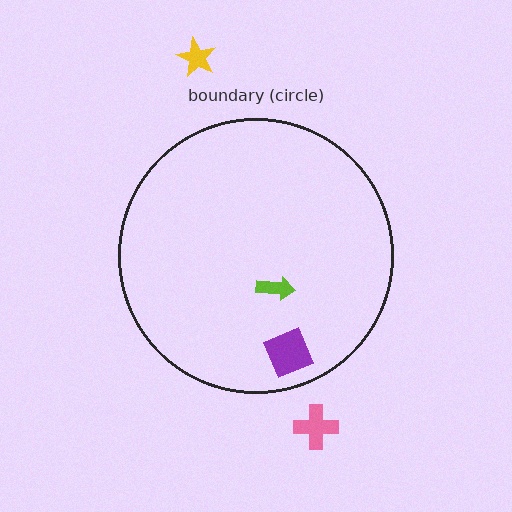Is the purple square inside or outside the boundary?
Inside.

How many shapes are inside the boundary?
2 inside, 2 outside.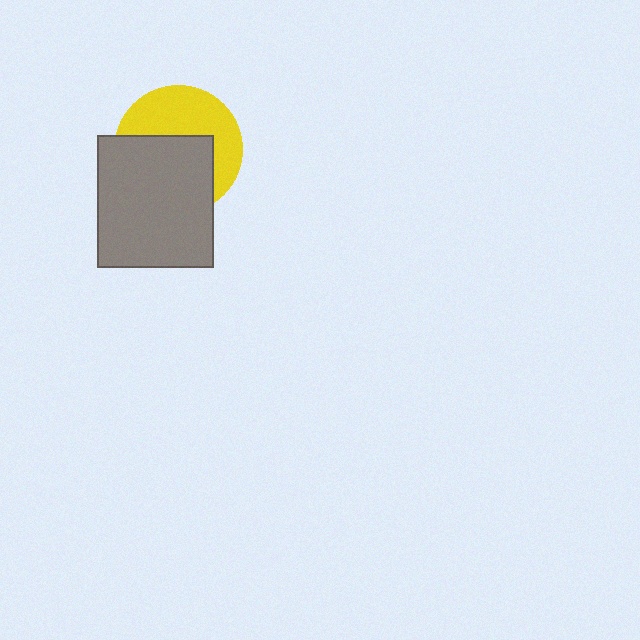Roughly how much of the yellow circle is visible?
About half of it is visible (roughly 48%).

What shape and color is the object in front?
The object in front is a gray rectangle.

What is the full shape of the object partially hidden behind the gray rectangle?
The partially hidden object is a yellow circle.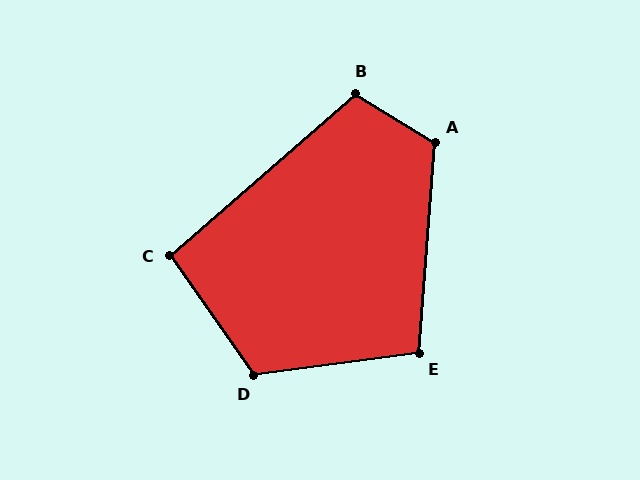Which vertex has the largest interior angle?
A, at approximately 117 degrees.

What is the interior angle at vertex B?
Approximately 107 degrees (obtuse).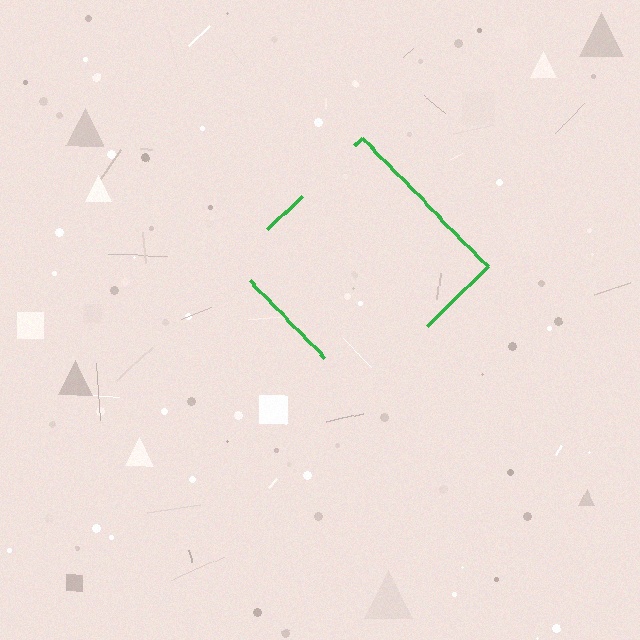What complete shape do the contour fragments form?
The contour fragments form a diamond.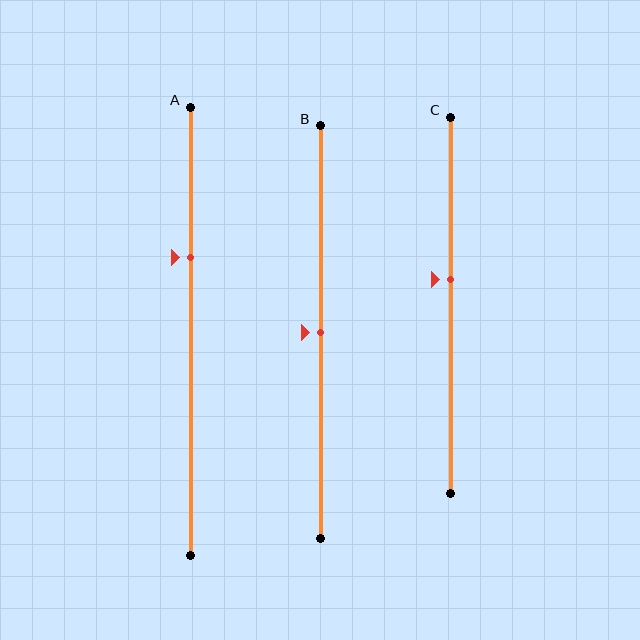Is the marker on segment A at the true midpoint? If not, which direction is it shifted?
No, the marker on segment A is shifted upward by about 16% of the segment length.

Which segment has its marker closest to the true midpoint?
Segment B has its marker closest to the true midpoint.